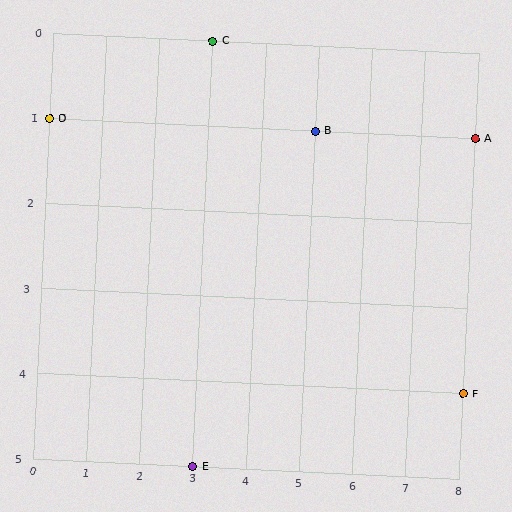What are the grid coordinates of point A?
Point A is at grid coordinates (8, 1).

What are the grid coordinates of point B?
Point B is at grid coordinates (5, 1).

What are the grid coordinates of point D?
Point D is at grid coordinates (0, 1).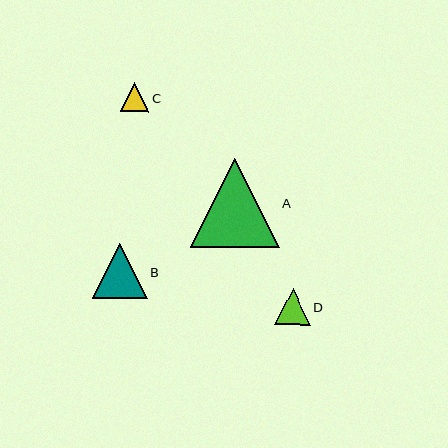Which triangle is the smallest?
Triangle C is the smallest with a size of approximately 29 pixels.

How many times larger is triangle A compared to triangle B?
Triangle A is approximately 1.6 times the size of triangle B.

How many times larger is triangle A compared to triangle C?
Triangle A is approximately 3.1 times the size of triangle C.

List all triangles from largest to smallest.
From largest to smallest: A, B, D, C.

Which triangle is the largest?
Triangle A is the largest with a size of approximately 89 pixels.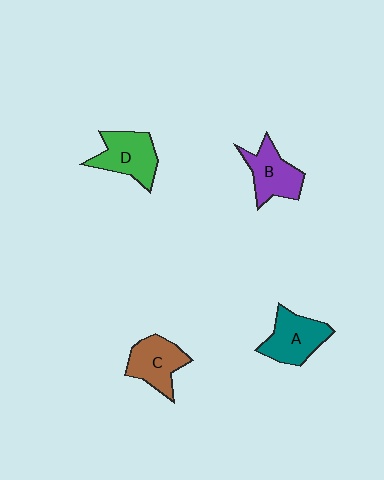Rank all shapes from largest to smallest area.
From largest to smallest: A (teal), D (green), C (brown), B (purple).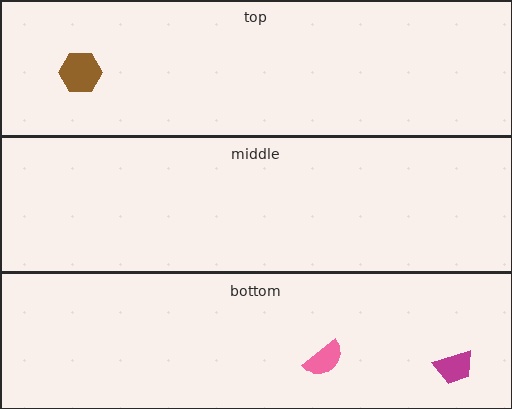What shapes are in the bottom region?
The pink semicircle, the magenta trapezoid.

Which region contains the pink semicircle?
The bottom region.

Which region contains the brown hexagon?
The top region.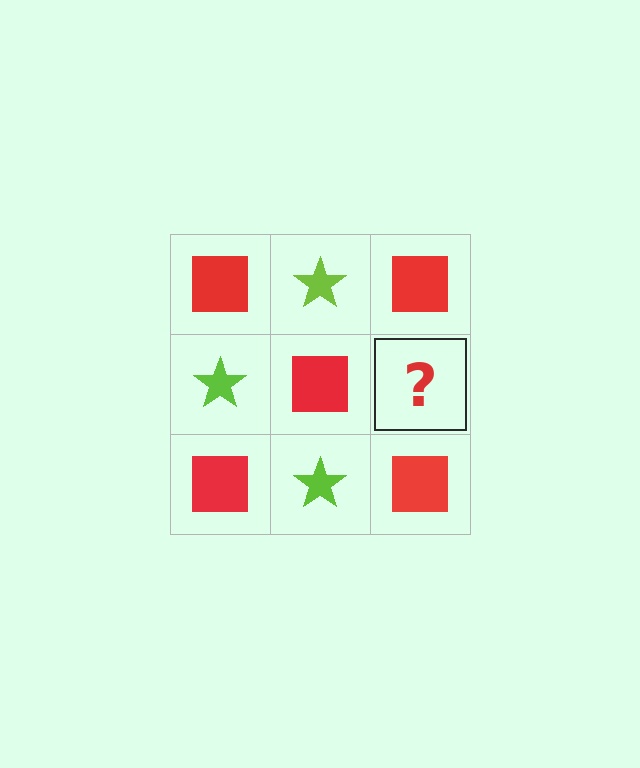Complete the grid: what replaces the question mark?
The question mark should be replaced with a lime star.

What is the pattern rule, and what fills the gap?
The rule is that it alternates red square and lime star in a checkerboard pattern. The gap should be filled with a lime star.